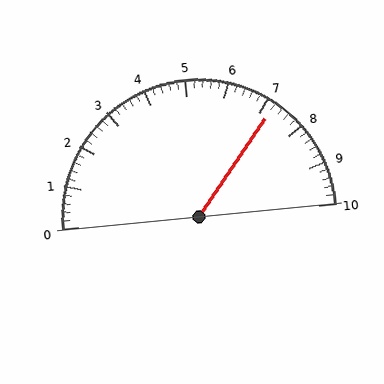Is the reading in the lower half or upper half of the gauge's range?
The reading is in the upper half of the range (0 to 10).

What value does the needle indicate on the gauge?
The needle indicates approximately 7.2.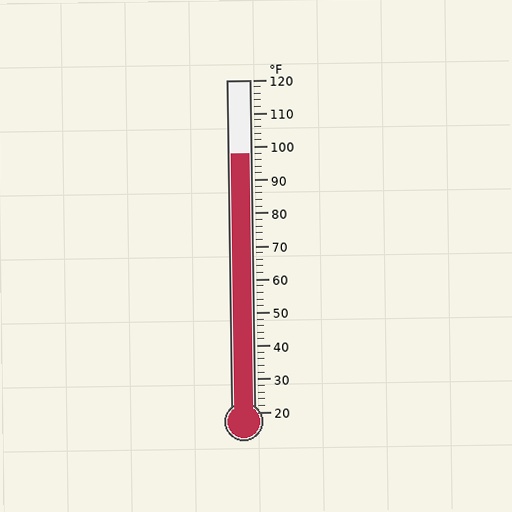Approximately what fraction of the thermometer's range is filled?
The thermometer is filled to approximately 80% of its range.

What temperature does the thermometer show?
The thermometer shows approximately 98°F.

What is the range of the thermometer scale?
The thermometer scale ranges from 20°F to 120°F.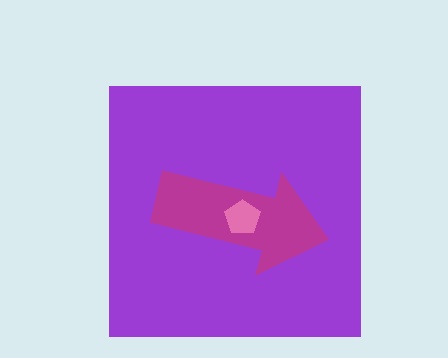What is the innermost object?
The pink pentagon.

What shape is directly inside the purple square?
The magenta arrow.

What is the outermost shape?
The purple square.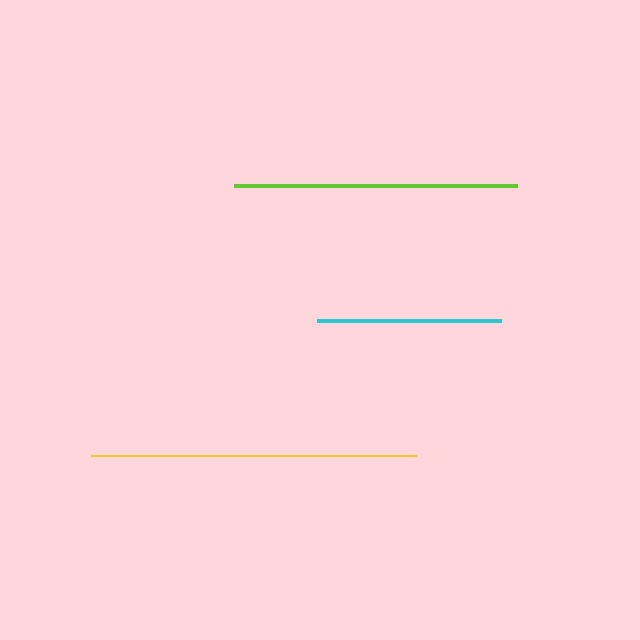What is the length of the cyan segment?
The cyan segment is approximately 184 pixels long.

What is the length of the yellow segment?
The yellow segment is approximately 325 pixels long.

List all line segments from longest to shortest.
From longest to shortest: yellow, lime, cyan.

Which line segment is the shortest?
The cyan line is the shortest at approximately 184 pixels.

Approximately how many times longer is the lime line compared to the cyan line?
The lime line is approximately 1.5 times the length of the cyan line.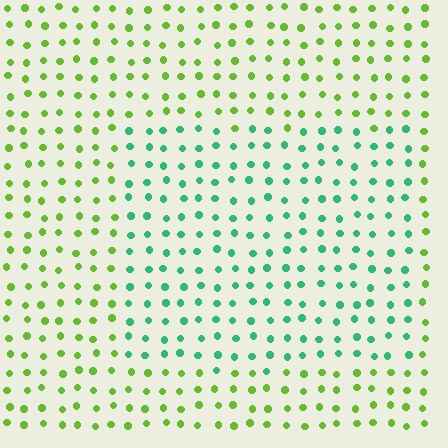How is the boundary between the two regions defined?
The boundary is defined purely by a slight shift in hue (about 49 degrees). Spacing, size, and orientation are identical on both sides.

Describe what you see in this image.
The image is filled with small lime elements in a uniform arrangement. A rectangle-shaped region is visible where the elements are tinted to a slightly different hue, forming a subtle color boundary.